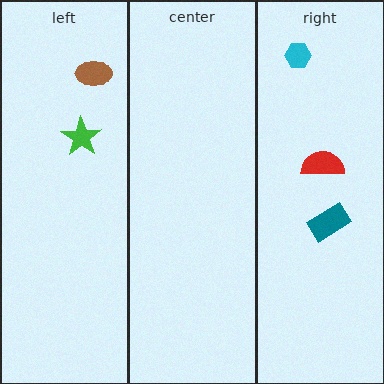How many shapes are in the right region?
3.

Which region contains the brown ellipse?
The left region.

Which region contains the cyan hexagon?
The right region.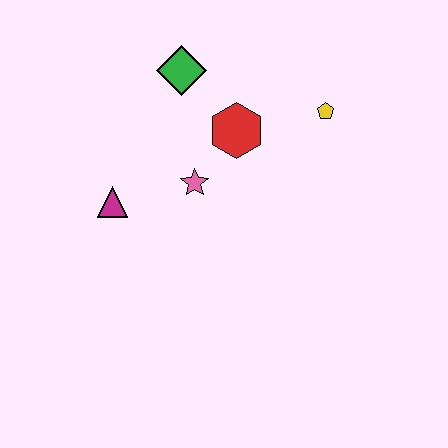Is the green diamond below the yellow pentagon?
No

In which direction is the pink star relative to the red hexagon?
The pink star is below the red hexagon.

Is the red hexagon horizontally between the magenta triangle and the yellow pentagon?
Yes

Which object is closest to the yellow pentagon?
The red hexagon is closest to the yellow pentagon.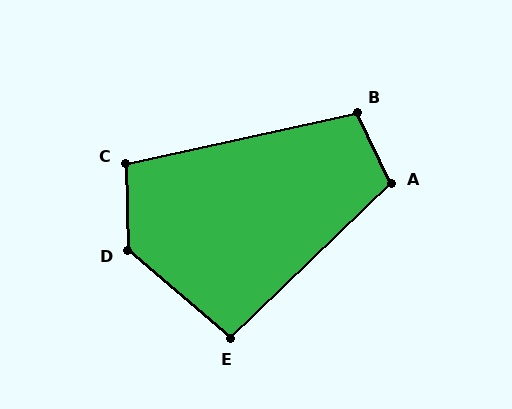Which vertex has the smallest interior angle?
E, at approximately 95 degrees.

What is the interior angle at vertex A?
Approximately 109 degrees (obtuse).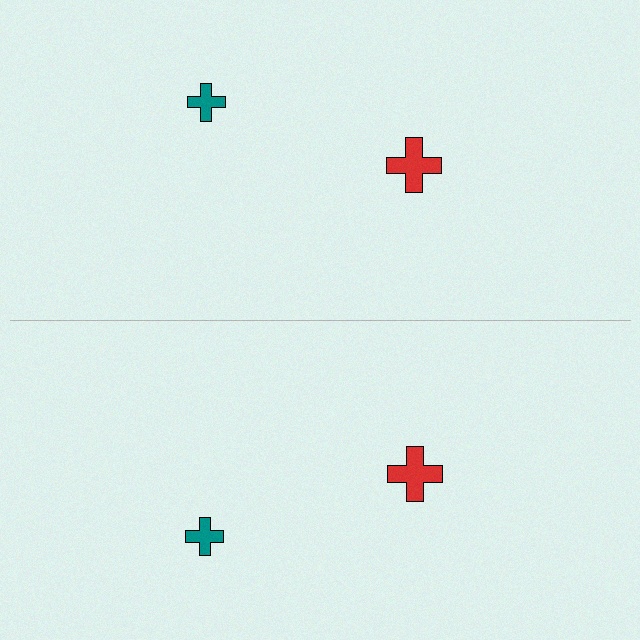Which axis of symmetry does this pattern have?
The pattern has a horizontal axis of symmetry running through the center of the image.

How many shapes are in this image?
There are 4 shapes in this image.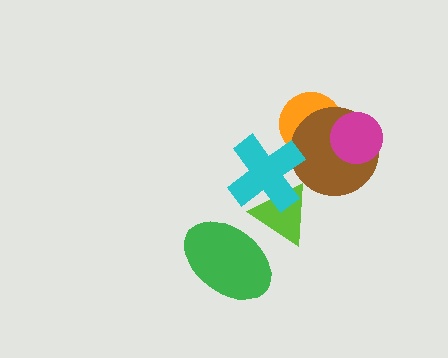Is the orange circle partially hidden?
Yes, it is partially covered by another shape.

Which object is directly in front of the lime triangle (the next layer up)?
The cyan cross is directly in front of the lime triangle.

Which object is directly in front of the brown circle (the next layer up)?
The cyan cross is directly in front of the brown circle.